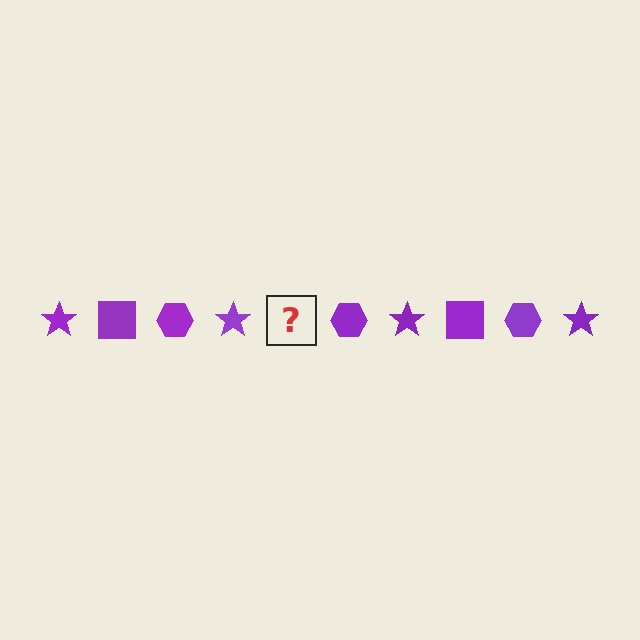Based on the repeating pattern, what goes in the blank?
The blank should be a purple square.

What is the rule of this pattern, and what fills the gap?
The rule is that the pattern cycles through star, square, hexagon shapes in purple. The gap should be filled with a purple square.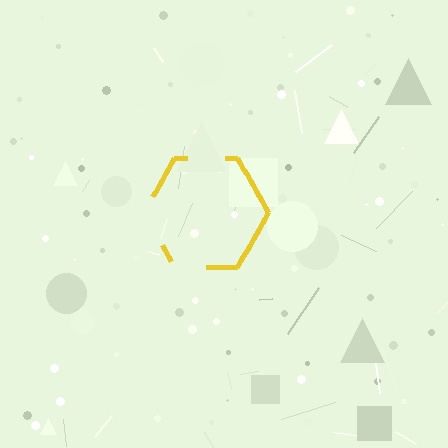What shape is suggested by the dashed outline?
The dashed outline suggests a hexagon.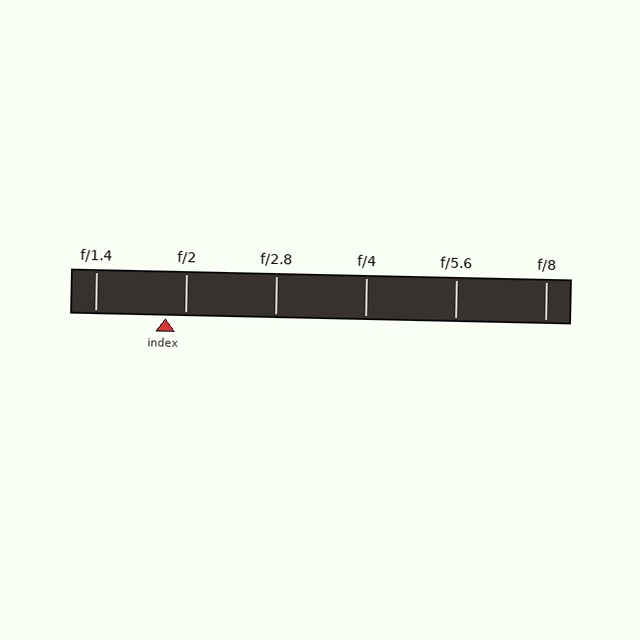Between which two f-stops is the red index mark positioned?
The index mark is between f/1.4 and f/2.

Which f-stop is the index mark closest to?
The index mark is closest to f/2.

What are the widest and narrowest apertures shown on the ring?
The widest aperture shown is f/1.4 and the narrowest is f/8.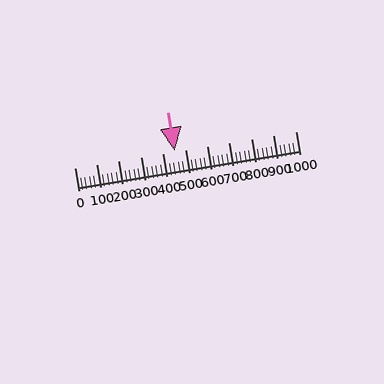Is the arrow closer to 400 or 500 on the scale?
The arrow is closer to 500.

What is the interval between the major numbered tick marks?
The major tick marks are spaced 100 units apart.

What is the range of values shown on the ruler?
The ruler shows values from 0 to 1000.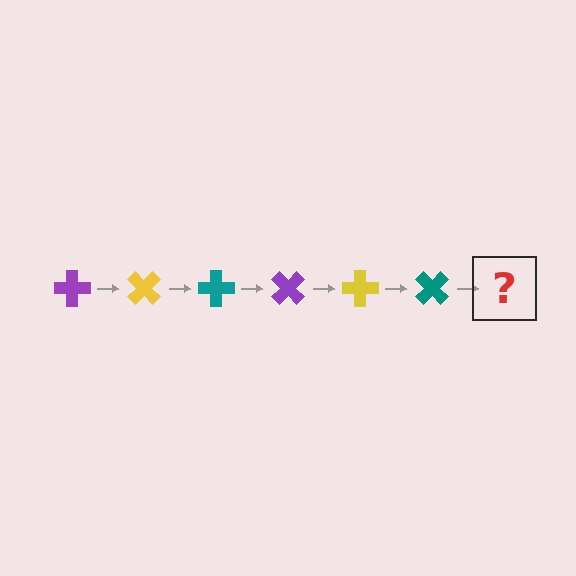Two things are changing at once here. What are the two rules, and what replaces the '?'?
The two rules are that it rotates 45 degrees each step and the color cycles through purple, yellow, and teal. The '?' should be a purple cross, rotated 270 degrees from the start.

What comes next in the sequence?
The next element should be a purple cross, rotated 270 degrees from the start.